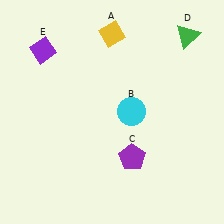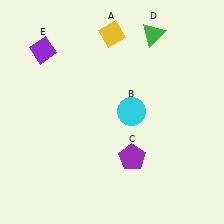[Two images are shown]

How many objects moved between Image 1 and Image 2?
1 object moved between the two images.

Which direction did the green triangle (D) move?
The green triangle (D) moved left.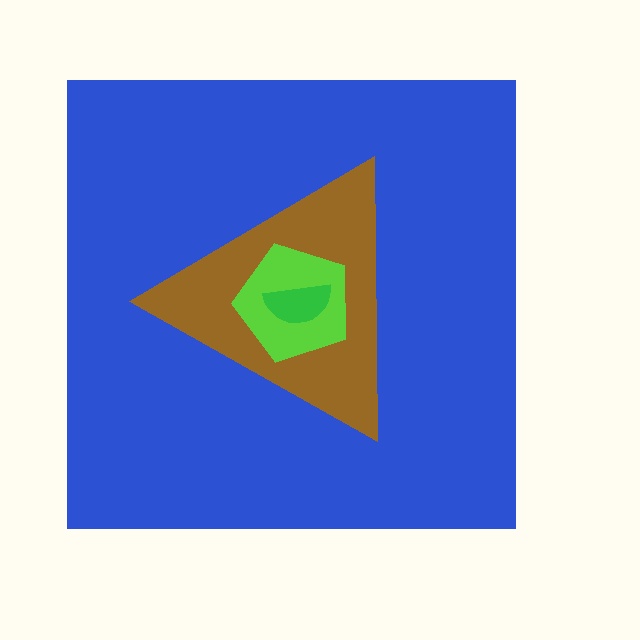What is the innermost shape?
The green semicircle.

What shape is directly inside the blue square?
The brown triangle.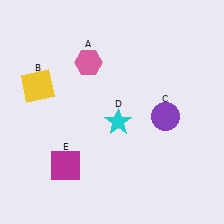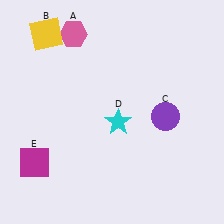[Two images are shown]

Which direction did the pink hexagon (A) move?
The pink hexagon (A) moved up.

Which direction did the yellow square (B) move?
The yellow square (B) moved up.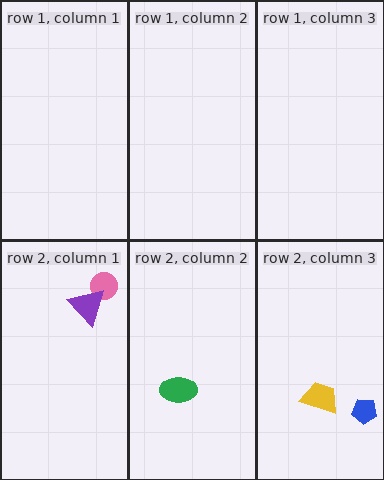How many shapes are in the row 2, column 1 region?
2.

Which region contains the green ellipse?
The row 2, column 2 region.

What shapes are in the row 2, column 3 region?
The blue pentagon, the yellow trapezoid.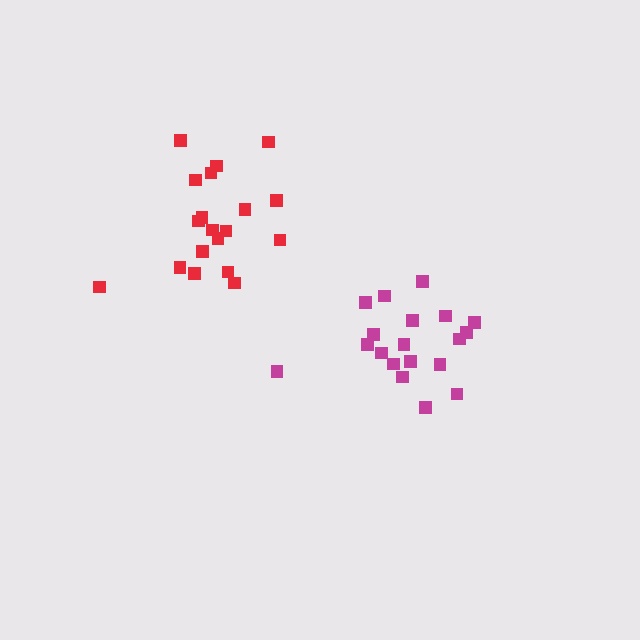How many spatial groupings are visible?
There are 2 spatial groupings.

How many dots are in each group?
Group 1: 20 dots, Group 2: 19 dots (39 total).